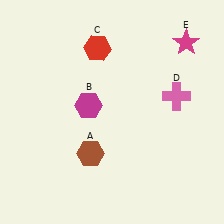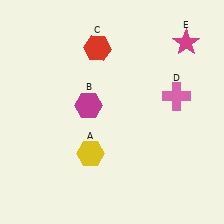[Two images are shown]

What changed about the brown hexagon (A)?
In Image 1, A is brown. In Image 2, it changed to yellow.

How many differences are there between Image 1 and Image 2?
There is 1 difference between the two images.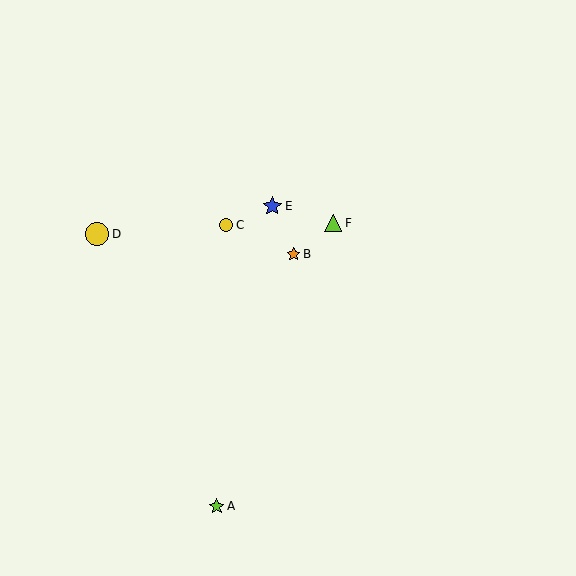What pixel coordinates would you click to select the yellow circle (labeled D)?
Click at (97, 234) to select the yellow circle D.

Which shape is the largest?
The yellow circle (labeled D) is the largest.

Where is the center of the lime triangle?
The center of the lime triangle is at (333, 223).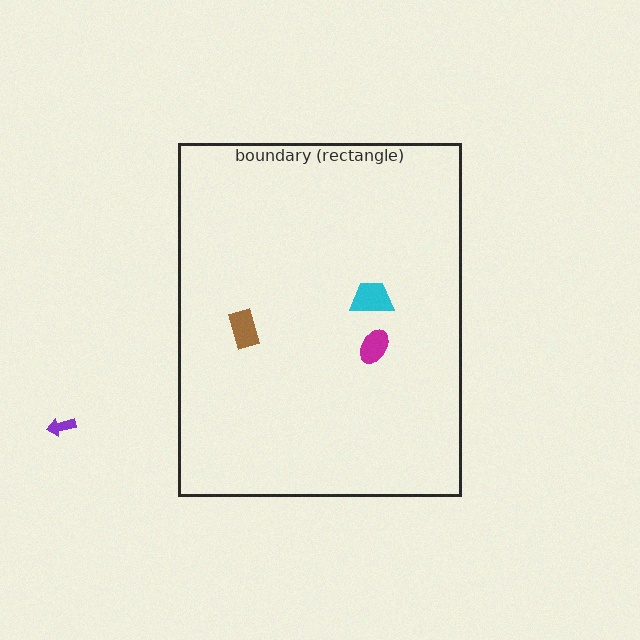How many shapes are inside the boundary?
3 inside, 1 outside.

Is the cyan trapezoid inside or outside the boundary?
Inside.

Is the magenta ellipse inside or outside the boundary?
Inside.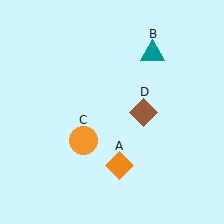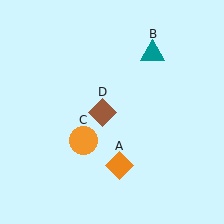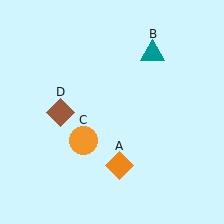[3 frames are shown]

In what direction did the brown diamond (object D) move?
The brown diamond (object D) moved left.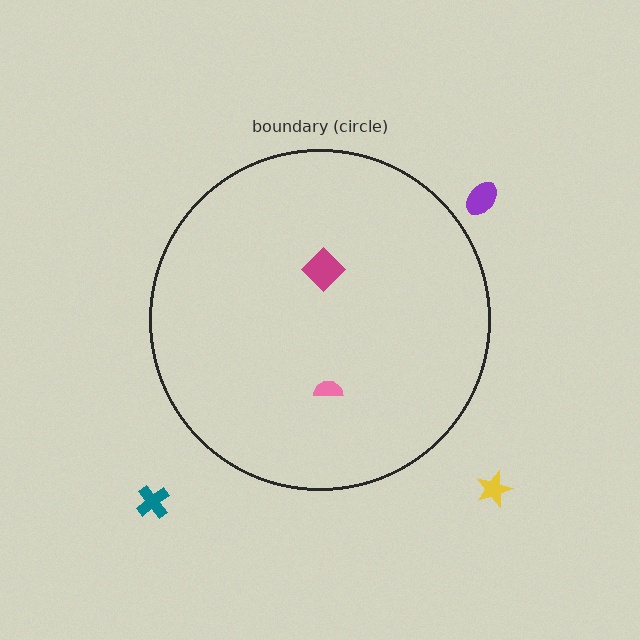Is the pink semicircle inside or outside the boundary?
Inside.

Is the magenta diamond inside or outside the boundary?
Inside.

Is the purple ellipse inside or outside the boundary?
Outside.